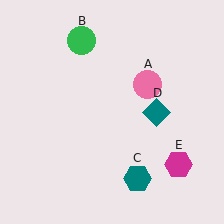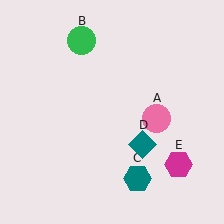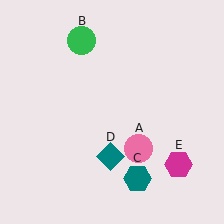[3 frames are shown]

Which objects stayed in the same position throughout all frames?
Green circle (object B) and teal hexagon (object C) and magenta hexagon (object E) remained stationary.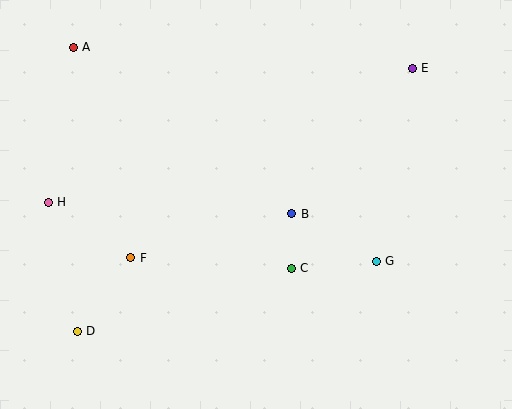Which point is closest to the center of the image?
Point B at (292, 214) is closest to the center.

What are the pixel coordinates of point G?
Point G is at (376, 261).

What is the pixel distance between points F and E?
The distance between F and E is 340 pixels.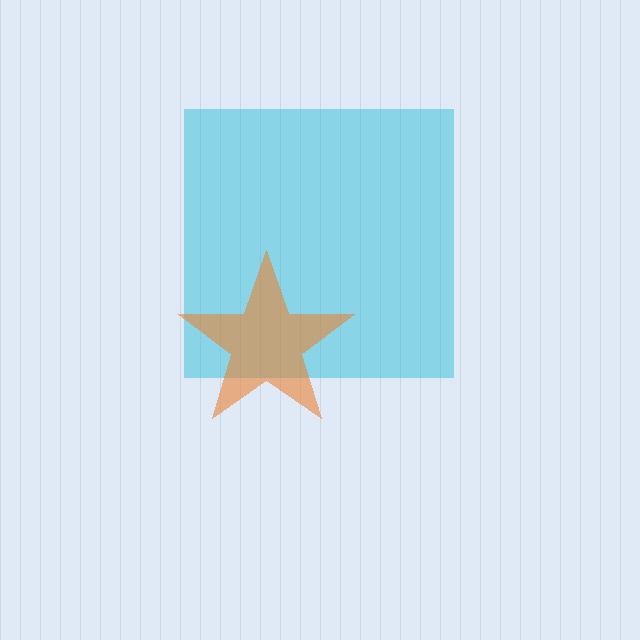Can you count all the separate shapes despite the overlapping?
Yes, there are 2 separate shapes.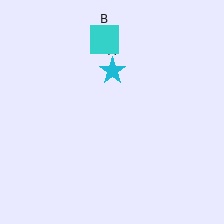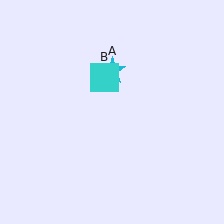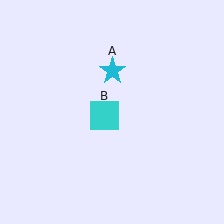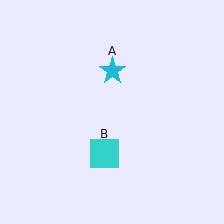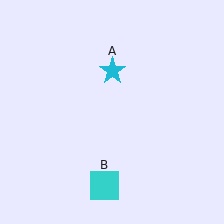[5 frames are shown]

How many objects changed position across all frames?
1 object changed position: cyan square (object B).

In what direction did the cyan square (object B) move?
The cyan square (object B) moved down.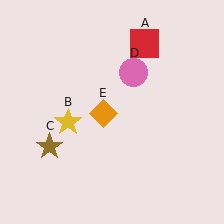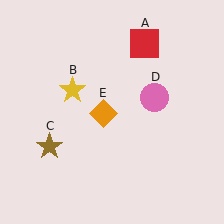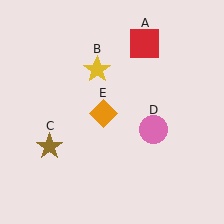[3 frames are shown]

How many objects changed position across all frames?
2 objects changed position: yellow star (object B), pink circle (object D).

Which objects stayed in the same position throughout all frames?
Red square (object A) and brown star (object C) and orange diamond (object E) remained stationary.